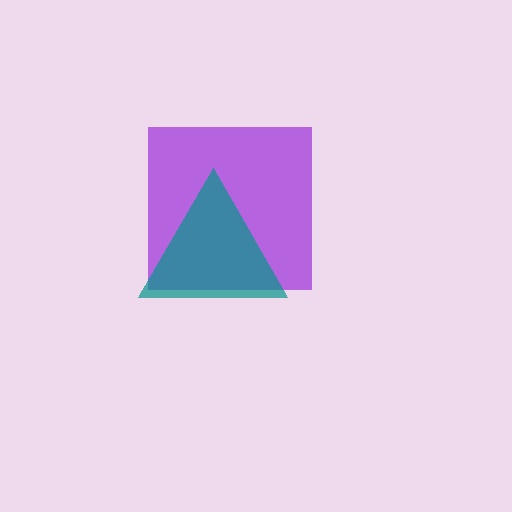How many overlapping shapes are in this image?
There are 2 overlapping shapes in the image.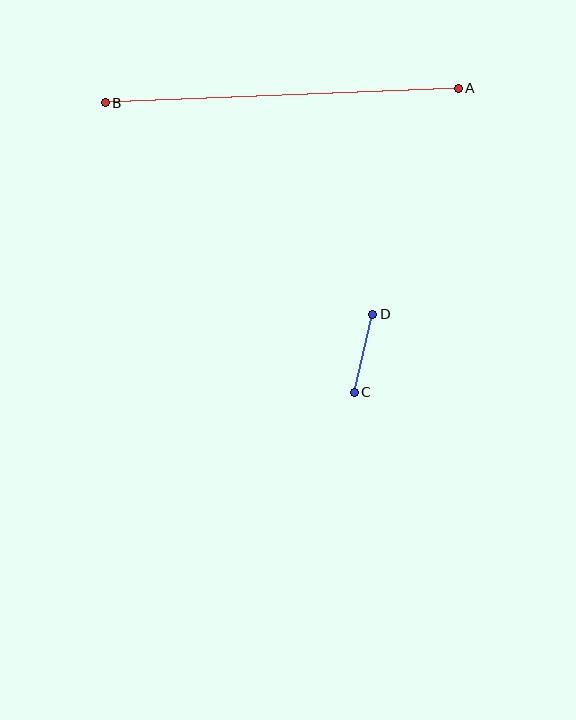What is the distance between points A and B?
The distance is approximately 353 pixels.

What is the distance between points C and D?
The distance is approximately 80 pixels.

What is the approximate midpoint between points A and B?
The midpoint is at approximately (282, 96) pixels.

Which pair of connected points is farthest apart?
Points A and B are farthest apart.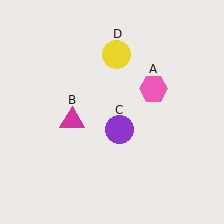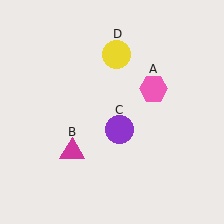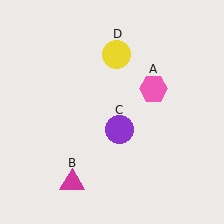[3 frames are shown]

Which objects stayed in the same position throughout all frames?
Pink hexagon (object A) and purple circle (object C) and yellow circle (object D) remained stationary.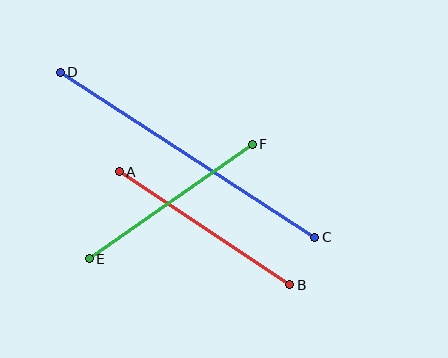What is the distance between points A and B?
The distance is approximately 205 pixels.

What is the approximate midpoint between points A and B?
The midpoint is at approximately (205, 228) pixels.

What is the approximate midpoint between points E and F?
The midpoint is at approximately (171, 202) pixels.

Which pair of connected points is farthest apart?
Points C and D are farthest apart.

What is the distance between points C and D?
The distance is approximately 304 pixels.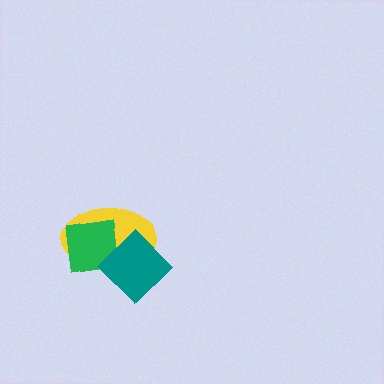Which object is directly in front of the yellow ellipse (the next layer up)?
The green square is directly in front of the yellow ellipse.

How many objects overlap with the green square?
2 objects overlap with the green square.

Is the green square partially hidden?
Yes, it is partially covered by another shape.